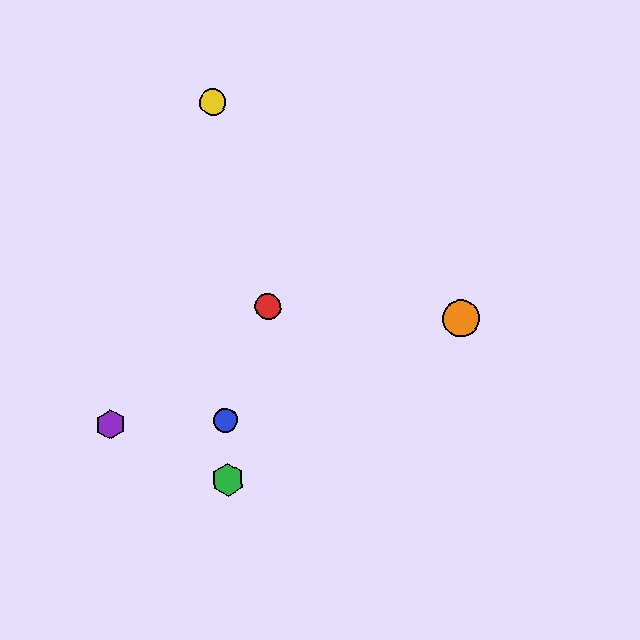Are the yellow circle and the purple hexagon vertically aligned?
No, the yellow circle is at x≈213 and the purple hexagon is at x≈111.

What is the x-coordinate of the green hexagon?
The green hexagon is at x≈228.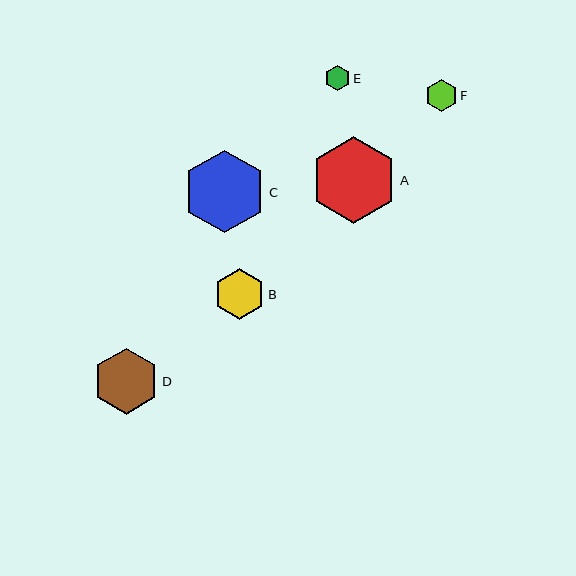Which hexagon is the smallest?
Hexagon E is the smallest with a size of approximately 26 pixels.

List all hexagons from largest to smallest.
From largest to smallest: A, C, D, B, F, E.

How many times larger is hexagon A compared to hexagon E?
Hexagon A is approximately 3.4 times the size of hexagon E.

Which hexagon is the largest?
Hexagon A is the largest with a size of approximately 86 pixels.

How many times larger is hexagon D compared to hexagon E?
Hexagon D is approximately 2.6 times the size of hexagon E.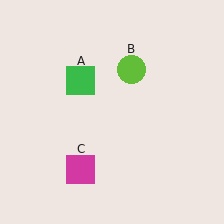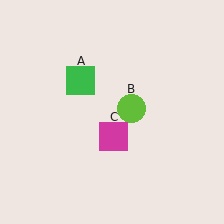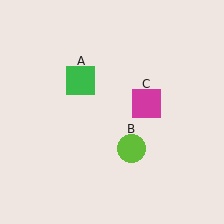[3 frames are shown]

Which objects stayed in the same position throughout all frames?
Green square (object A) remained stationary.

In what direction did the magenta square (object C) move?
The magenta square (object C) moved up and to the right.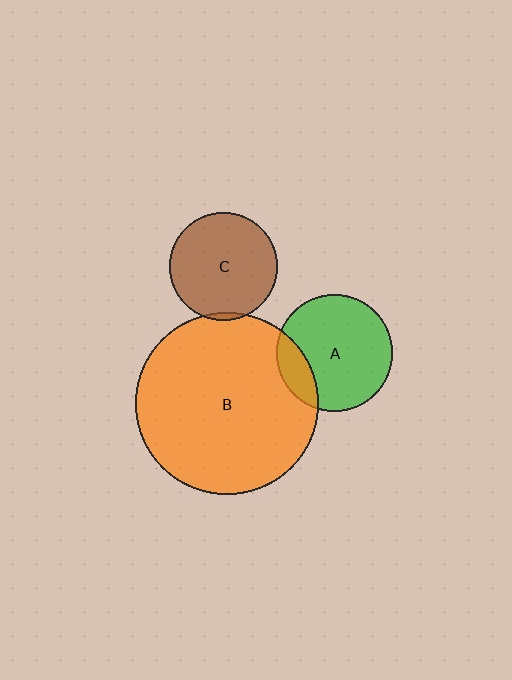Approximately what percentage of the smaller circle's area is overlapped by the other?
Approximately 5%.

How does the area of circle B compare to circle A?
Approximately 2.4 times.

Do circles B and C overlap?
Yes.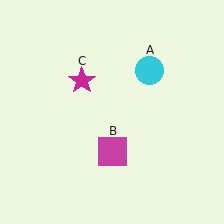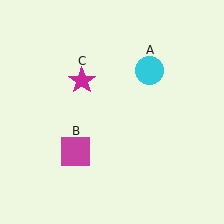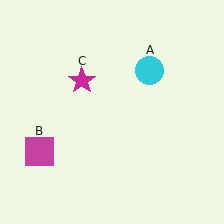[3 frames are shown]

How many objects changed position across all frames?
1 object changed position: magenta square (object B).